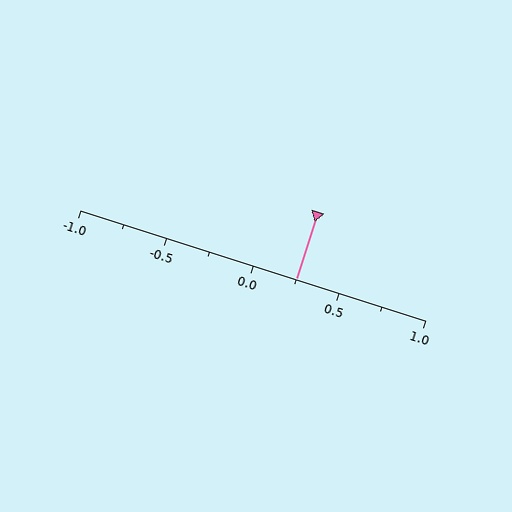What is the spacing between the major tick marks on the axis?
The major ticks are spaced 0.5 apart.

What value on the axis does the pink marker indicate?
The marker indicates approximately 0.25.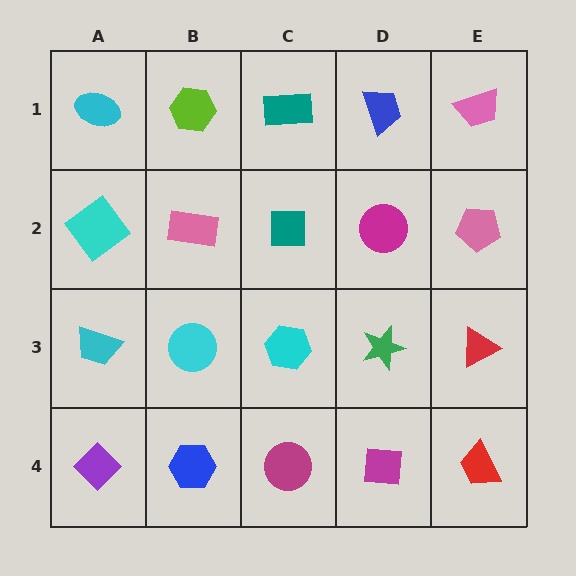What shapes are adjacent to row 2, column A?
A cyan ellipse (row 1, column A), a cyan trapezoid (row 3, column A), a pink rectangle (row 2, column B).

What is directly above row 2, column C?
A teal rectangle.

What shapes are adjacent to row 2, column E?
A pink trapezoid (row 1, column E), a red triangle (row 3, column E), a magenta circle (row 2, column D).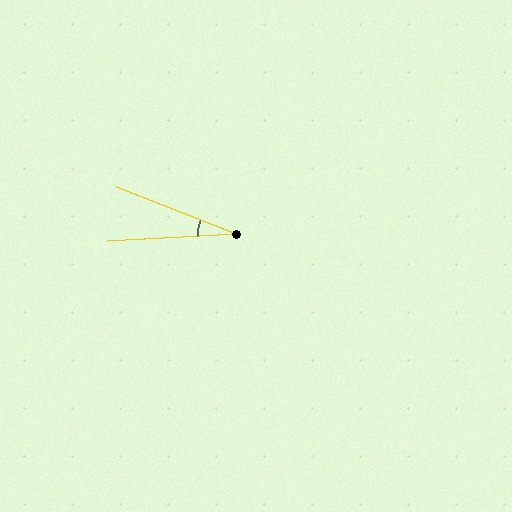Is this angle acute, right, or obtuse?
It is acute.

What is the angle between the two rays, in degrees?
Approximately 24 degrees.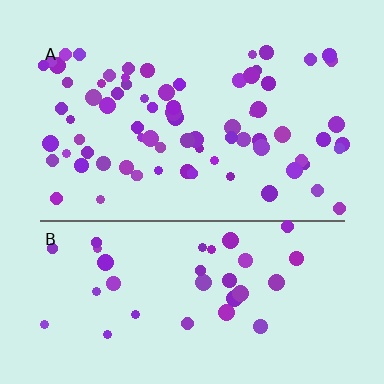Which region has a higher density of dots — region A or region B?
A (the top).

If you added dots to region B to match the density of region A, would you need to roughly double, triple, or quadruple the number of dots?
Approximately double.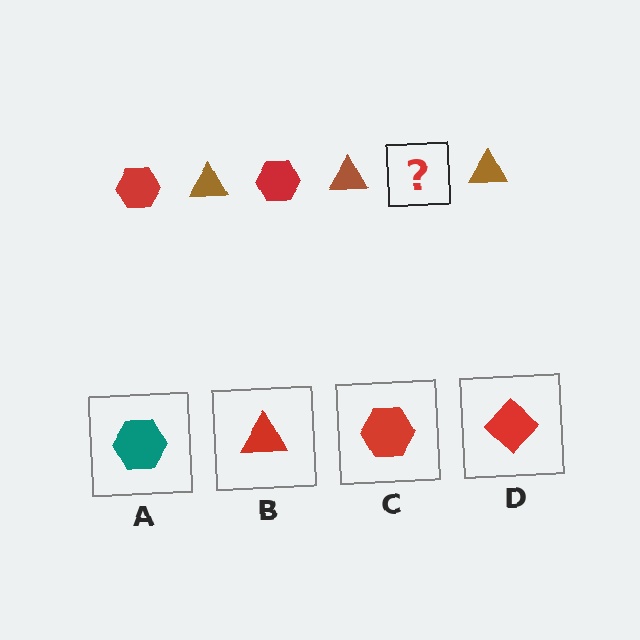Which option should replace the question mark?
Option C.